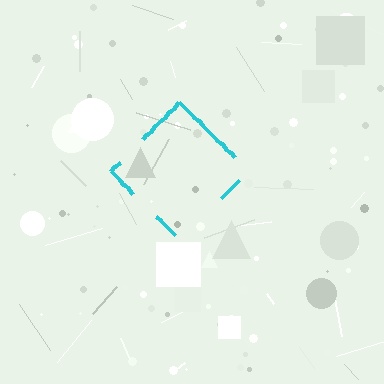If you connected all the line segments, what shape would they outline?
They would outline a diamond.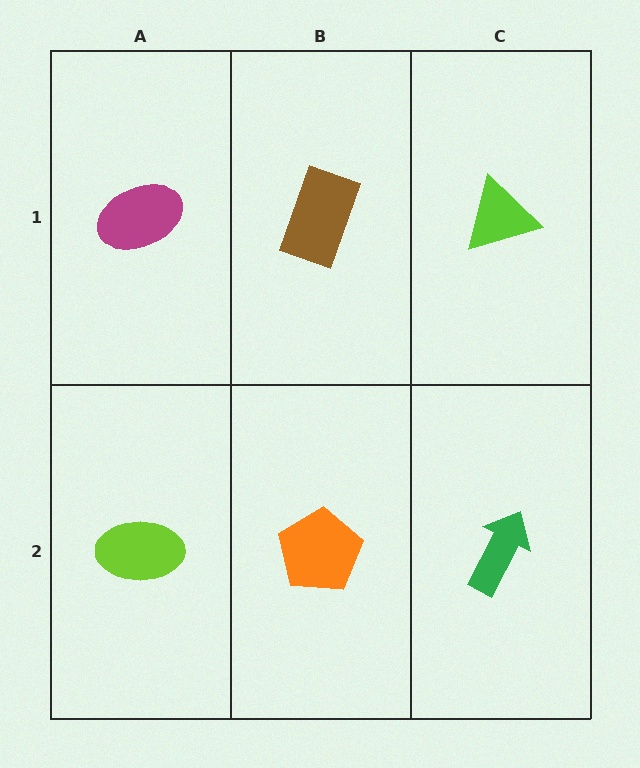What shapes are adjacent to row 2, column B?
A brown rectangle (row 1, column B), a lime ellipse (row 2, column A), a green arrow (row 2, column C).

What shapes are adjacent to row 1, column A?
A lime ellipse (row 2, column A), a brown rectangle (row 1, column B).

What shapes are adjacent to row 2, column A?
A magenta ellipse (row 1, column A), an orange pentagon (row 2, column B).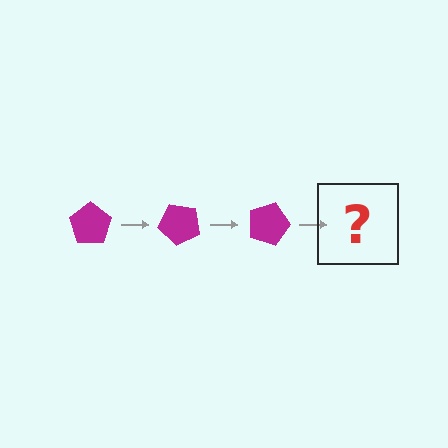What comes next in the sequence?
The next element should be a magenta pentagon rotated 135 degrees.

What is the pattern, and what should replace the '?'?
The pattern is that the pentagon rotates 45 degrees each step. The '?' should be a magenta pentagon rotated 135 degrees.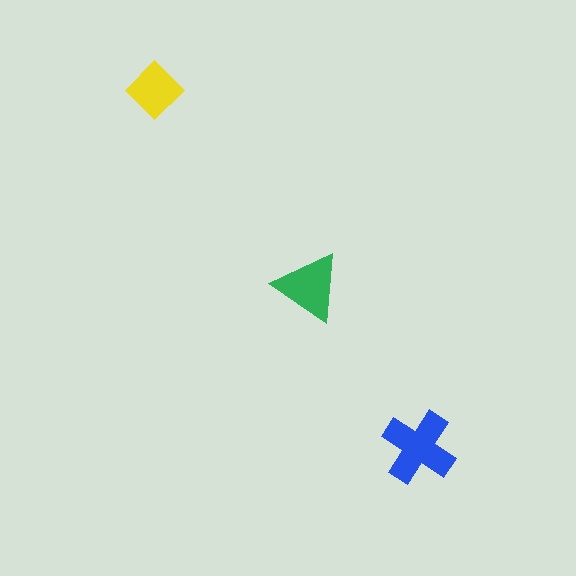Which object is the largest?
The blue cross.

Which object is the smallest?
The yellow diamond.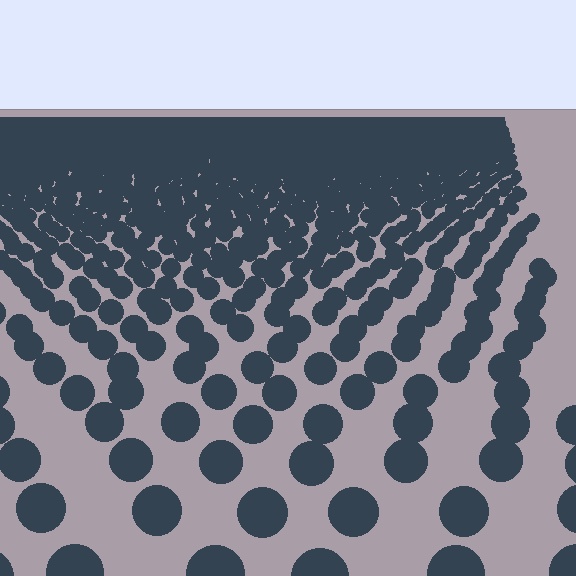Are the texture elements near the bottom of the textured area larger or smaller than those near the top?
Larger. Near the bottom, elements are closer to the viewer and appear at a bigger on-screen size.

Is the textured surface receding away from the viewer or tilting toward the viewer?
The surface is receding away from the viewer. Texture elements get smaller and denser toward the top.